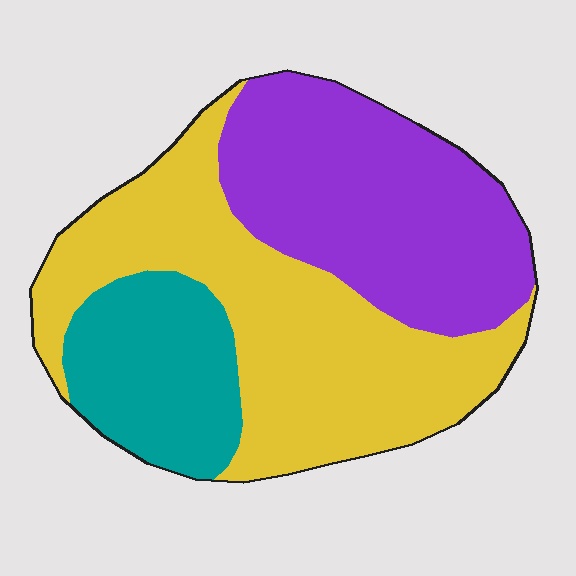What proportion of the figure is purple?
Purple takes up between a third and a half of the figure.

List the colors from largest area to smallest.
From largest to smallest: yellow, purple, teal.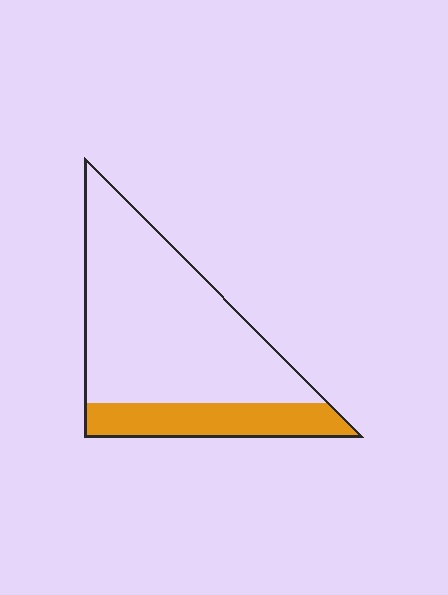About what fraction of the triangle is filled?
About one quarter (1/4).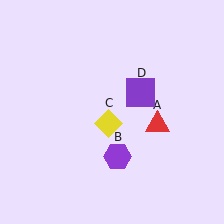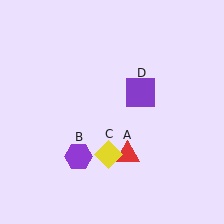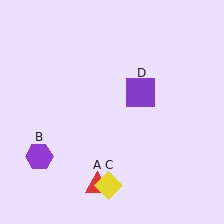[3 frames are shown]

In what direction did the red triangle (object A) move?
The red triangle (object A) moved down and to the left.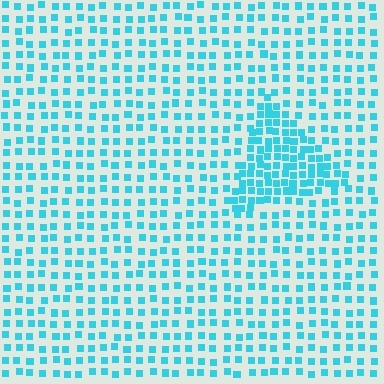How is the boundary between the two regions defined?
The boundary is defined by a change in element density (approximately 2.1x ratio). All elements are the same color, size, and shape.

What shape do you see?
I see a triangle.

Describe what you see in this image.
The image contains small cyan elements arranged at two different densities. A triangle-shaped region is visible where the elements are more densely packed than the surrounding area.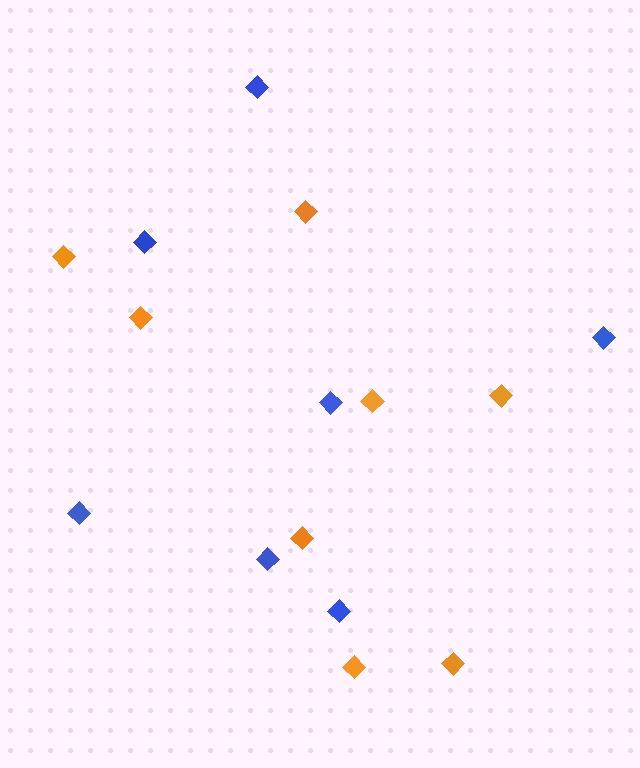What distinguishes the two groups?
There are 2 groups: one group of orange diamonds (8) and one group of blue diamonds (7).